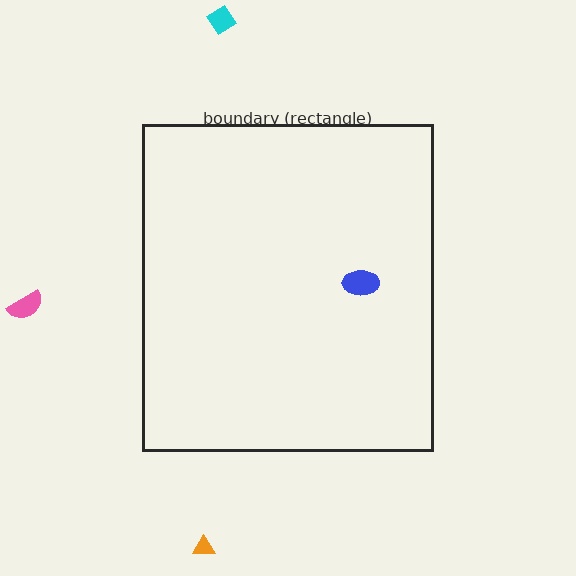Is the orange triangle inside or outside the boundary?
Outside.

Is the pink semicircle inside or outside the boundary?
Outside.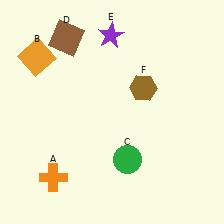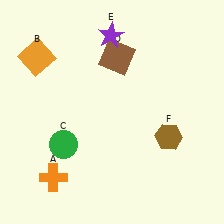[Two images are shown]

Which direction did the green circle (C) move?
The green circle (C) moved left.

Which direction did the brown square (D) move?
The brown square (D) moved right.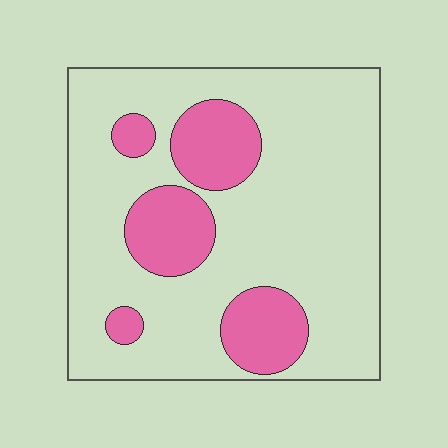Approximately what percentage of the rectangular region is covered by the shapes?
Approximately 25%.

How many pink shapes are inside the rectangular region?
5.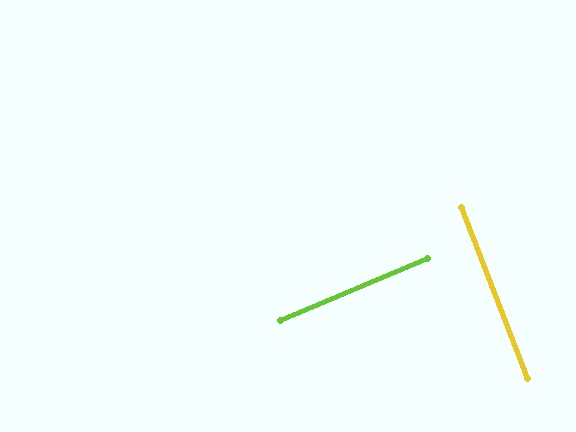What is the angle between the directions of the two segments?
Approximately 88 degrees.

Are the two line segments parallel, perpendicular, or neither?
Perpendicular — they meet at approximately 88°.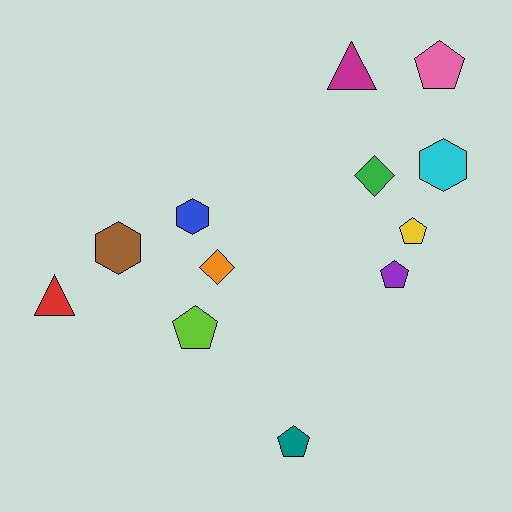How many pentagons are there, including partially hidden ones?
There are 5 pentagons.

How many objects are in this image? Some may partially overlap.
There are 12 objects.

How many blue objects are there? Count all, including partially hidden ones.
There is 1 blue object.